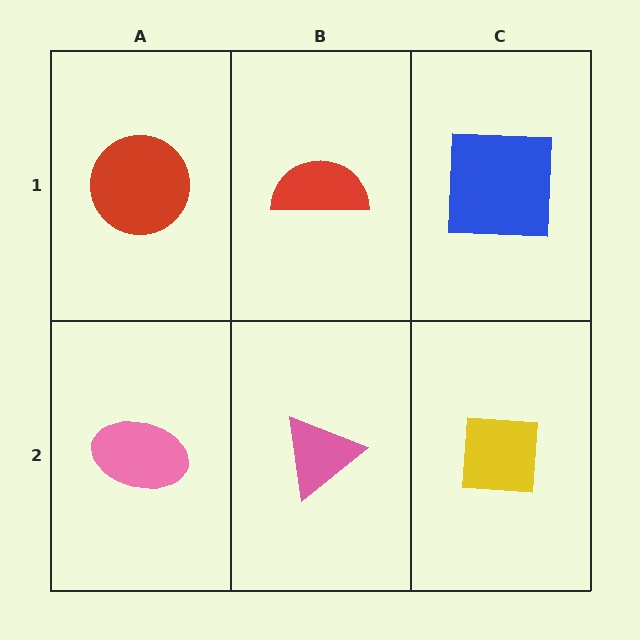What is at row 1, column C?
A blue square.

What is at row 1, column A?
A red circle.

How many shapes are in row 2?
3 shapes.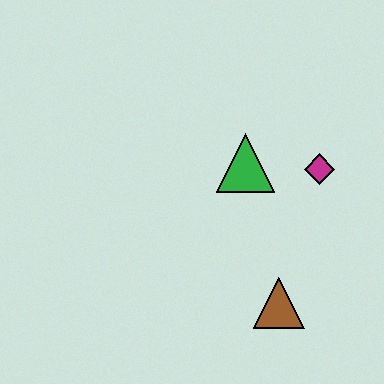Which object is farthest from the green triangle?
The brown triangle is farthest from the green triangle.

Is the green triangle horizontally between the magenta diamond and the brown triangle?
No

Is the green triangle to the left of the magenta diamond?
Yes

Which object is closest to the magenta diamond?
The green triangle is closest to the magenta diamond.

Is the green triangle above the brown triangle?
Yes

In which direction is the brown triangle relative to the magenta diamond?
The brown triangle is below the magenta diamond.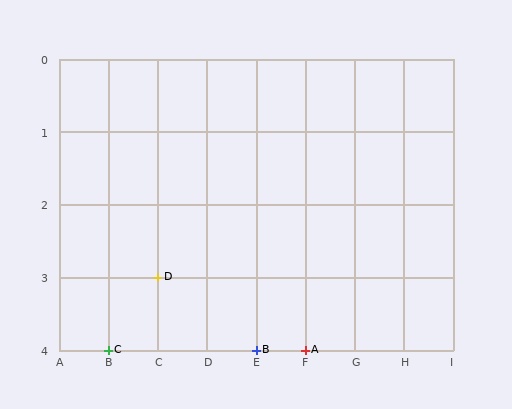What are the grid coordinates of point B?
Point B is at grid coordinates (E, 4).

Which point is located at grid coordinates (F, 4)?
Point A is at (F, 4).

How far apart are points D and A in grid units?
Points D and A are 3 columns and 1 row apart (about 3.2 grid units diagonally).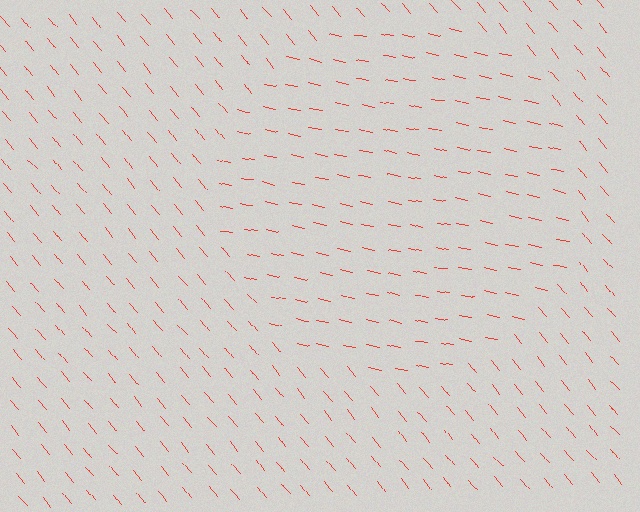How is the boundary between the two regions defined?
The boundary is defined purely by a change in line orientation (approximately 38 degrees difference). All lines are the same color and thickness.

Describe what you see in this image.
The image is filled with small red line segments. A circle region in the image has lines oriented differently from the surrounding lines, creating a visible texture boundary.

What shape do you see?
I see a circle.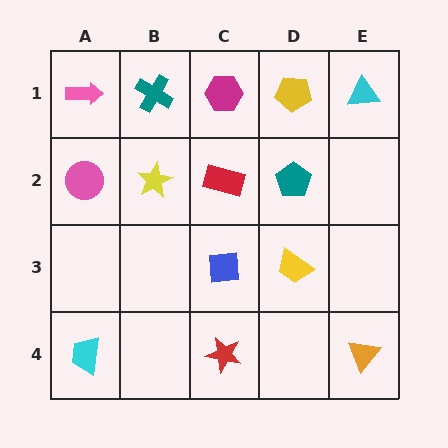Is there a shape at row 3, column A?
No, that cell is empty.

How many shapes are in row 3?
2 shapes.